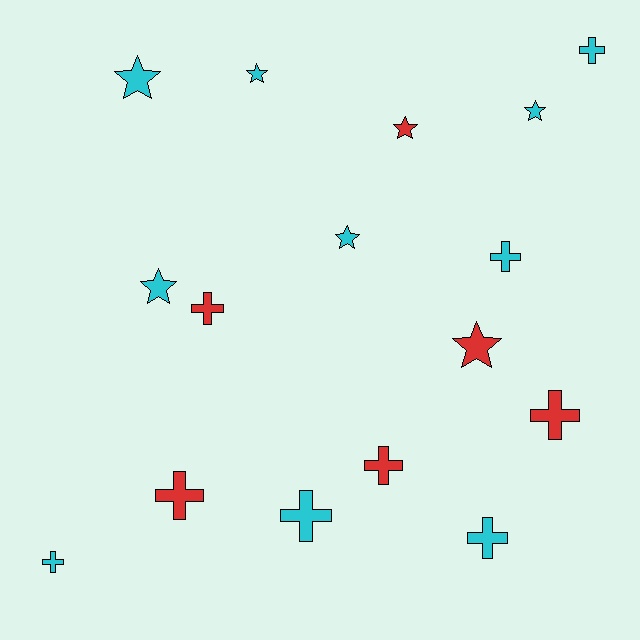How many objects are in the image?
There are 16 objects.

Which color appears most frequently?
Cyan, with 10 objects.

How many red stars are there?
There are 2 red stars.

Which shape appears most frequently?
Cross, with 9 objects.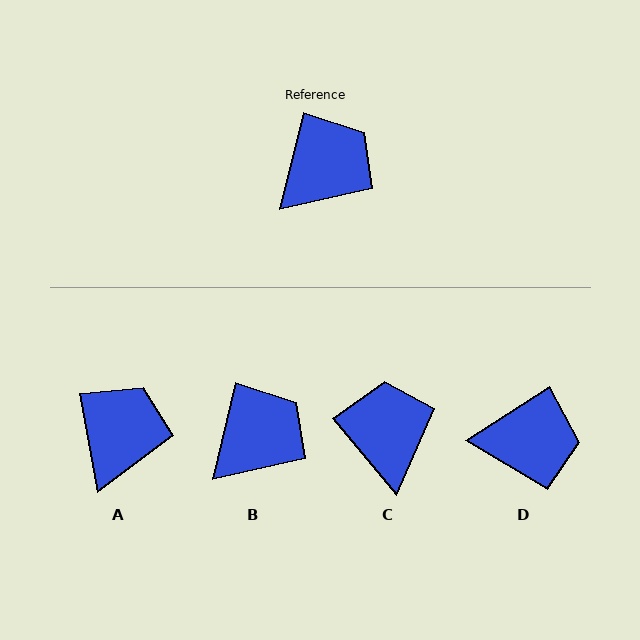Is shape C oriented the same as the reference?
No, it is off by about 54 degrees.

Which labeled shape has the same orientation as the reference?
B.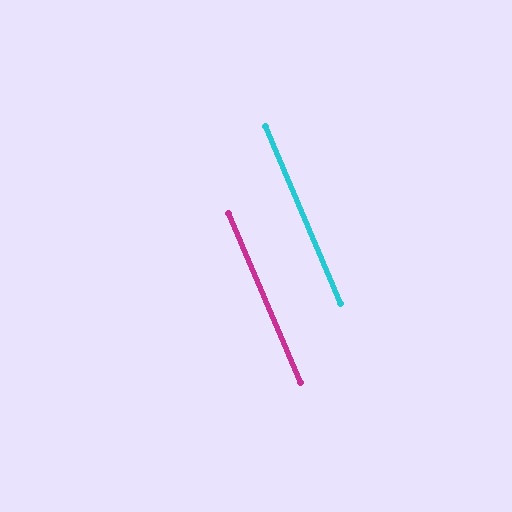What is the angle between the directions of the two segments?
Approximately 0 degrees.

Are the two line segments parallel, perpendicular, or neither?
Parallel — their directions differ by only 0.3°.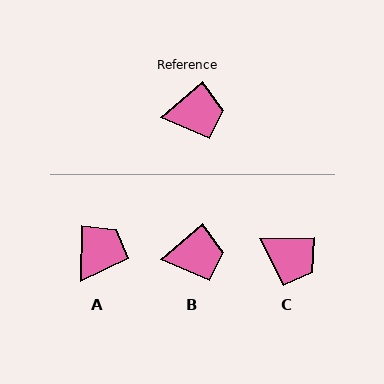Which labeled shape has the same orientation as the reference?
B.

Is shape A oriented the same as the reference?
No, it is off by about 48 degrees.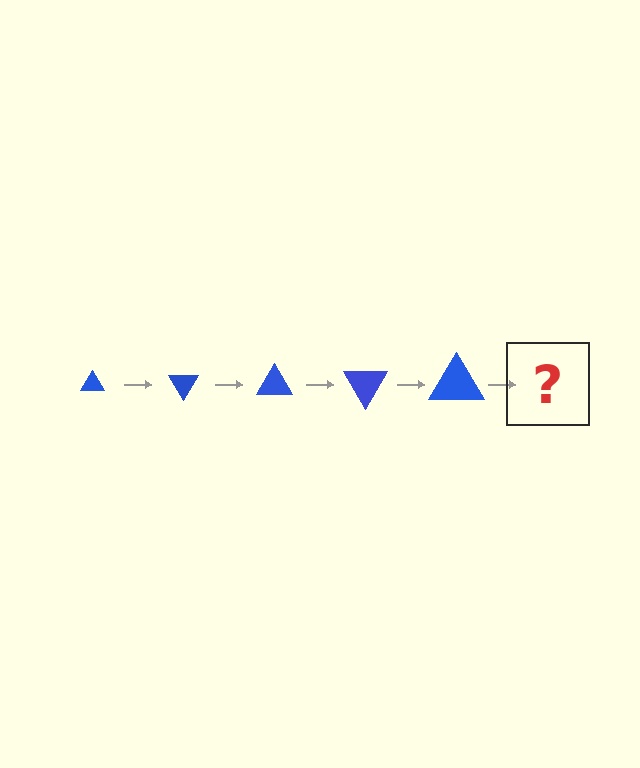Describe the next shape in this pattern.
It should be a triangle, larger than the previous one and rotated 300 degrees from the start.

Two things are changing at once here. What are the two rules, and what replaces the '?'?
The two rules are that the triangle grows larger each step and it rotates 60 degrees each step. The '?' should be a triangle, larger than the previous one and rotated 300 degrees from the start.